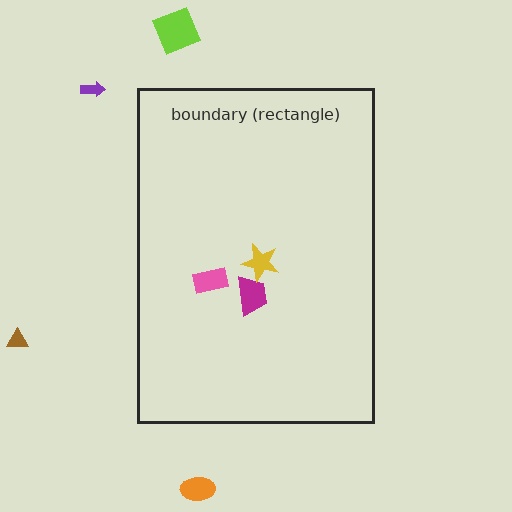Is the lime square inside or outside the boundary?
Outside.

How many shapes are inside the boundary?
3 inside, 4 outside.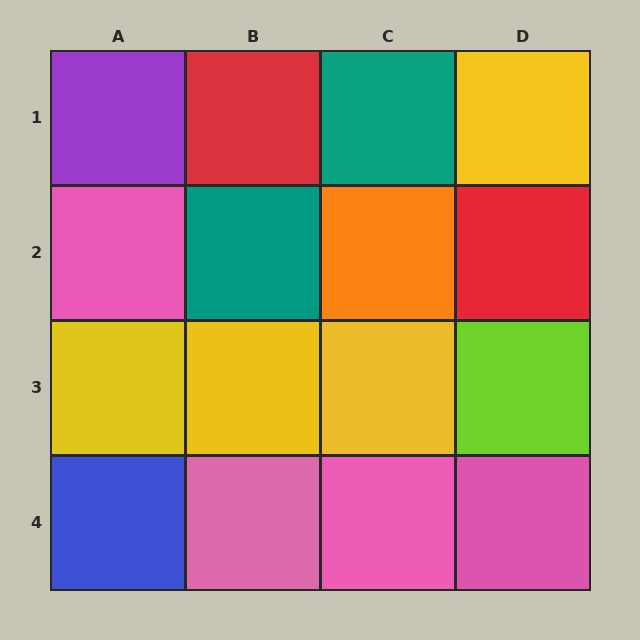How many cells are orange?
1 cell is orange.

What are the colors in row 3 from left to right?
Yellow, yellow, yellow, lime.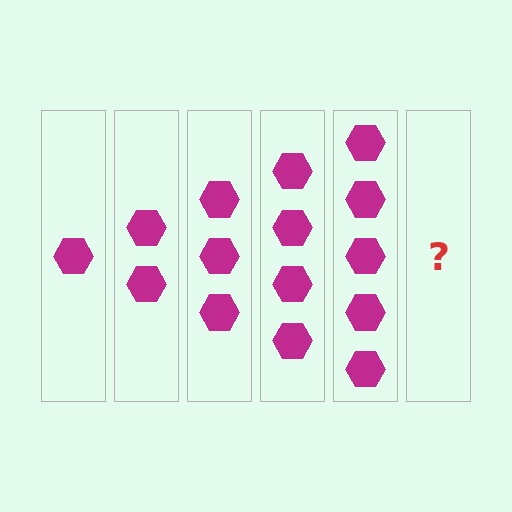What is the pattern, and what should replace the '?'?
The pattern is that each step adds one more hexagon. The '?' should be 6 hexagons.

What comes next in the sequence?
The next element should be 6 hexagons.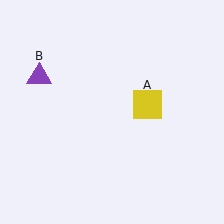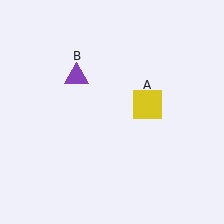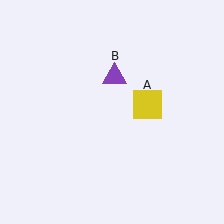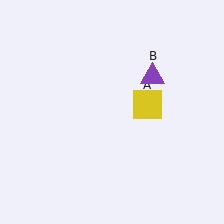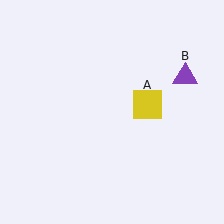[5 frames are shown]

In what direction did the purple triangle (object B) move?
The purple triangle (object B) moved right.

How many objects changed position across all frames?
1 object changed position: purple triangle (object B).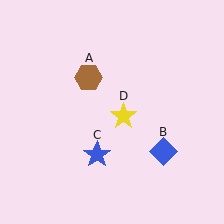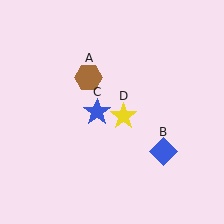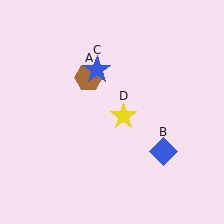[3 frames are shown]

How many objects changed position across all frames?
1 object changed position: blue star (object C).